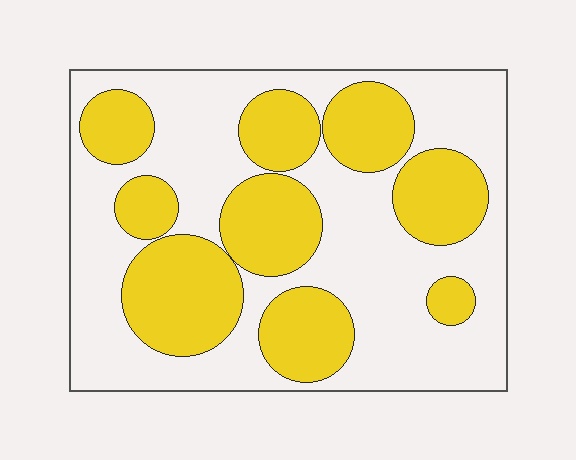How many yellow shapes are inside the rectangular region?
9.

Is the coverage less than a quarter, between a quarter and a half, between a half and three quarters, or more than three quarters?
Between a quarter and a half.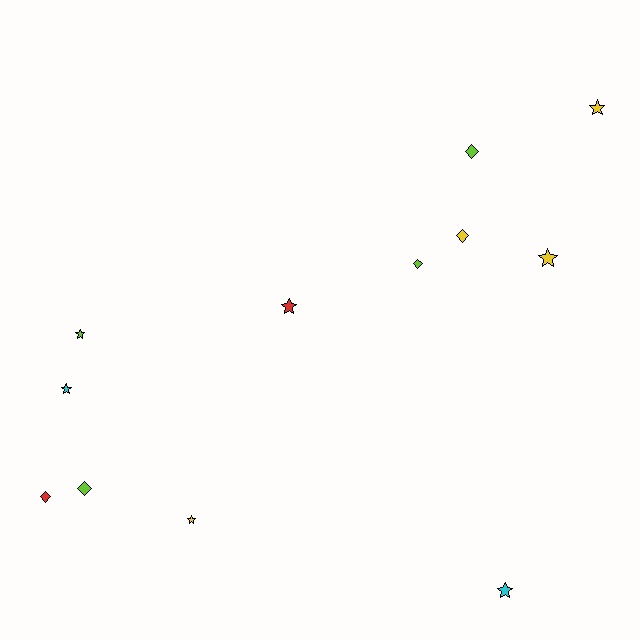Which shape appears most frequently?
Star, with 7 objects.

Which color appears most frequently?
Lime, with 4 objects.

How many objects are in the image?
There are 12 objects.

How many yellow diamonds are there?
There is 1 yellow diamond.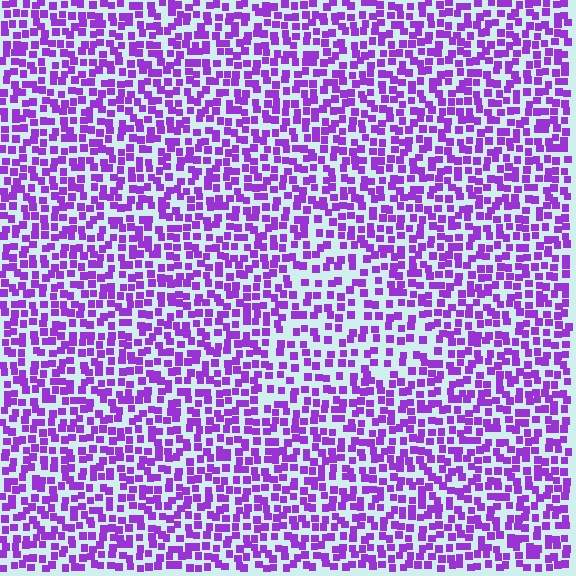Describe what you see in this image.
The image contains small purple elements arranged at two different densities. A triangle-shaped region is visible where the elements are less densely packed than the surrounding area.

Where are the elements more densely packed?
The elements are more densely packed outside the triangle boundary.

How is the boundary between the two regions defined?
The boundary is defined by a change in element density (approximately 1.5x ratio). All elements are the same color, size, and shape.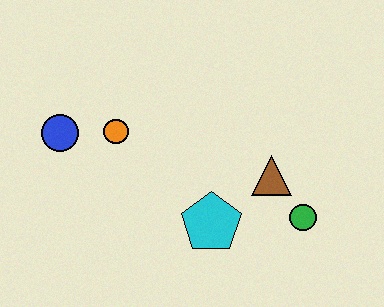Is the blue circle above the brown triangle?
Yes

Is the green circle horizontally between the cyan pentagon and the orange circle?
No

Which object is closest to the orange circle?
The blue circle is closest to the orange circle.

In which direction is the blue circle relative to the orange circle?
The blue circle is to the left of the orange circle.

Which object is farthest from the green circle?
The blue circle is farthest from the green circle.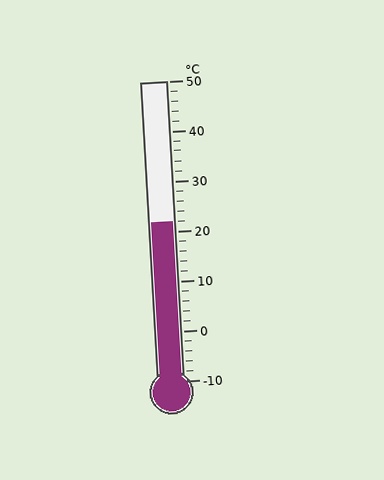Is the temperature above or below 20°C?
The temperature is above 20°C.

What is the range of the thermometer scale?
The thermometer scale ranges from -10°C to 50°C.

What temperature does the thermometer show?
The thermometer shows approximately 22°C.